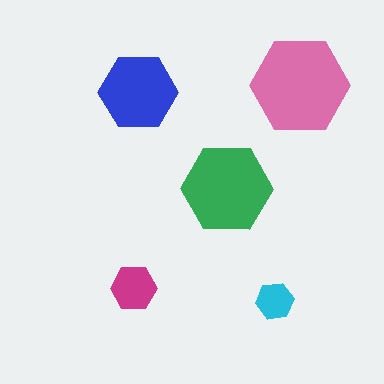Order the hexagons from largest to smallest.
the pink one, the green one, the blue one, the magenta one, the cyan one.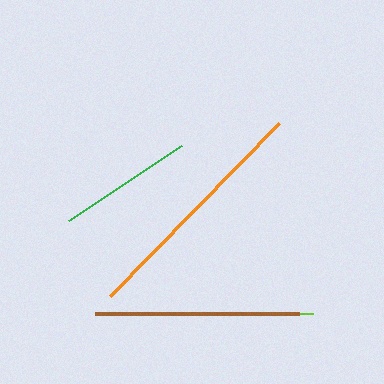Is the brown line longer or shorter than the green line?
The brown line is longer than the green line.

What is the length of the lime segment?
The lime segment is approximately 203 pixels long.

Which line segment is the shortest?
The green line is the shortest at approximately 135 pixels.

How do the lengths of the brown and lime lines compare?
The brown and lime lines are approximately the same length.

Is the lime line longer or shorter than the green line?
The lime line is longer than the green line.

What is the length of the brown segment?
The brown segment is approximately 204 pixels long.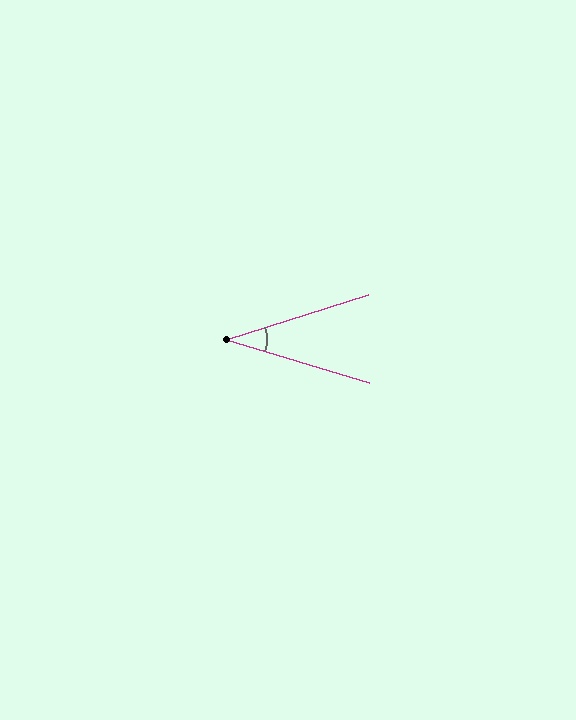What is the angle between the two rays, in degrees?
Approximately 35 degrees.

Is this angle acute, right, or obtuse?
It is acute.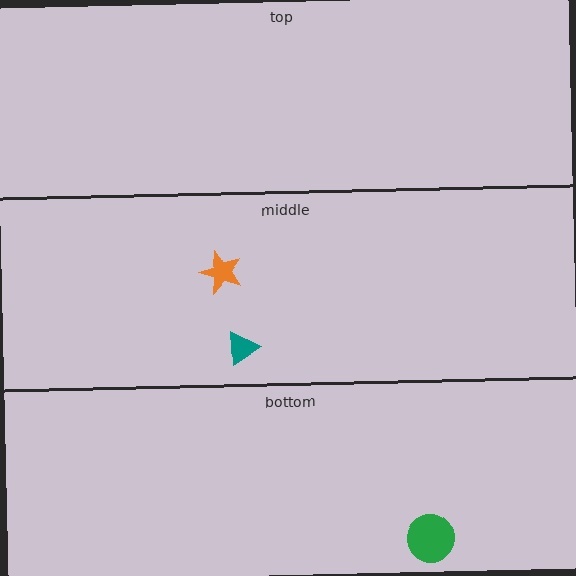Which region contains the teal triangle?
The middle region.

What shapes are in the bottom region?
The green circle.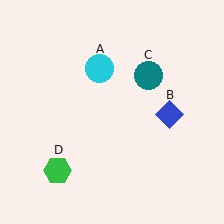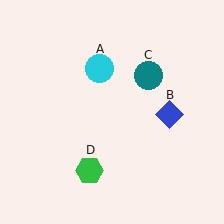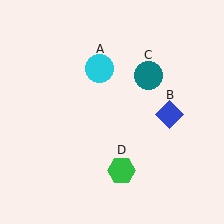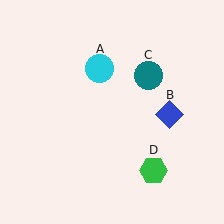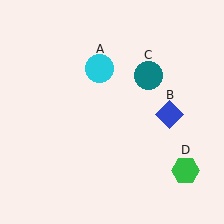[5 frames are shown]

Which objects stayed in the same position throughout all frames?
Cyan circle (object A) and blue diamond (object B) and teal circle (object C) remained stationary.